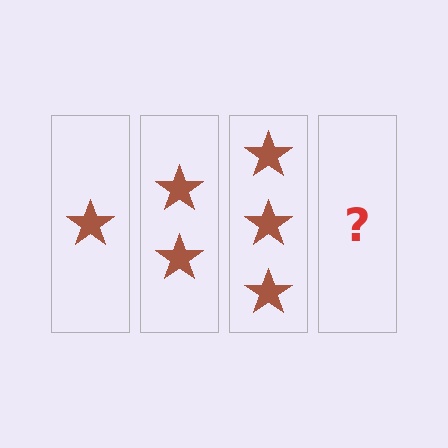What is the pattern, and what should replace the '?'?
The pattern is that each step adds one more star. The '?' should be 4 stars.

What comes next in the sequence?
The next element should be 4 stars.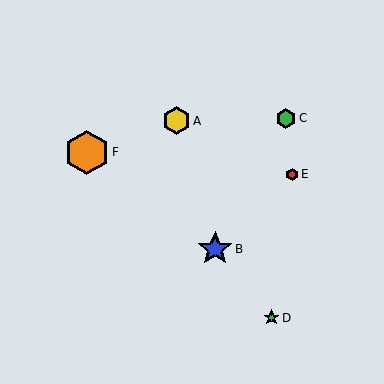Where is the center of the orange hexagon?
The center of the orange hexagon is at (87, 152).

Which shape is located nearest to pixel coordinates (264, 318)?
The green star (labeled D) at (271, 318) is nearest to that location.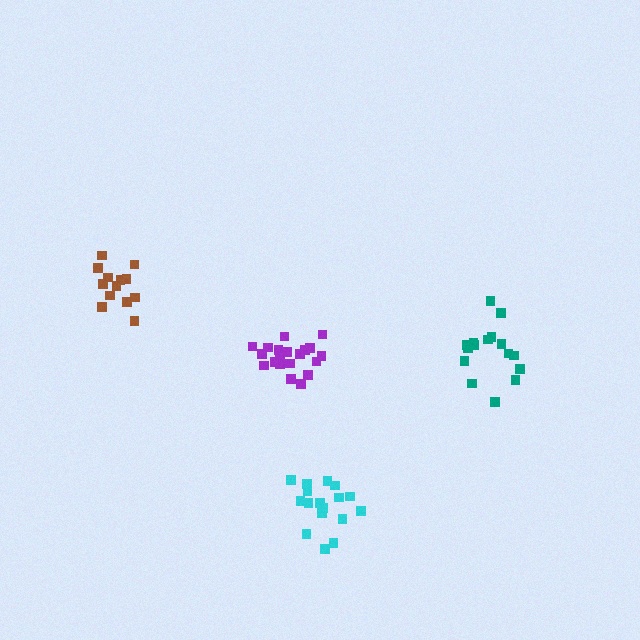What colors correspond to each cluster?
The clusters are colored: brown, teal, cyan, purple.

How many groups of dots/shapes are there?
There are 4 groups.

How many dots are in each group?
Group 1: 14 dots, Group 2: 16 dots, Group 3: 17 dots, Group 4: 20 dots (67 total).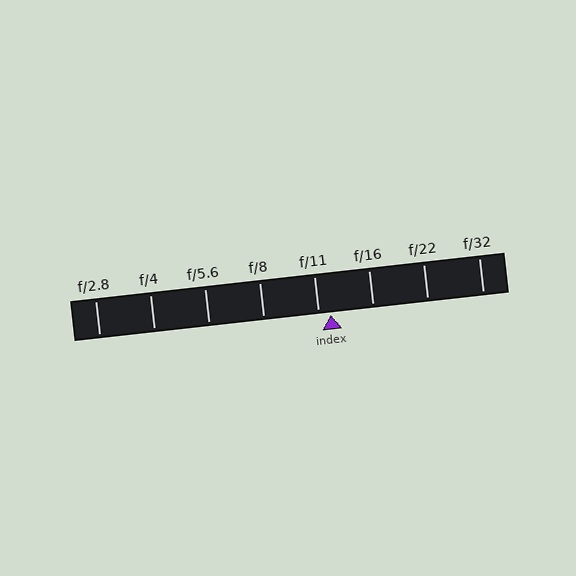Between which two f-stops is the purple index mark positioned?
The index mark is between f/11 and f/16.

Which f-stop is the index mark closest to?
The index mark is closest to f/11.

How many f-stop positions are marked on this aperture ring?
There are 8 f-stop positions marked.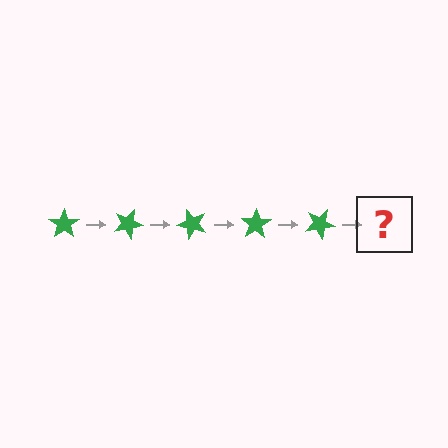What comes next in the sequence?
The next element should be a green star rotated 125 degrees.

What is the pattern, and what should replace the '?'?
The pattern is that the star rotates 25 degrees each step. The '?' should be a green star rotated 125 degrees.